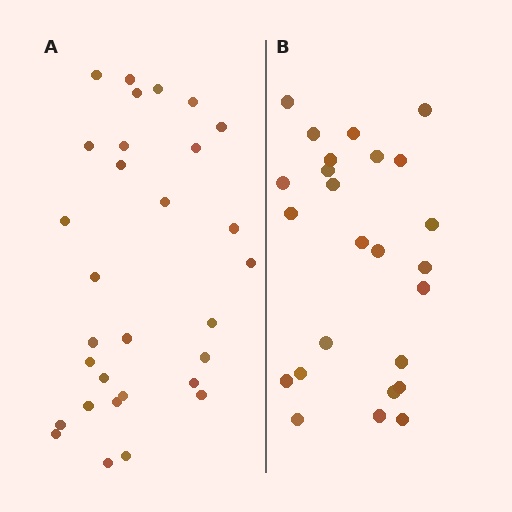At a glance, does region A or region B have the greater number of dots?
Region A (the left region) has more dots.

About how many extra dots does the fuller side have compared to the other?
Region A has about 5 more dots than region B.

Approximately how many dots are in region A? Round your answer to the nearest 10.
About 30 dots.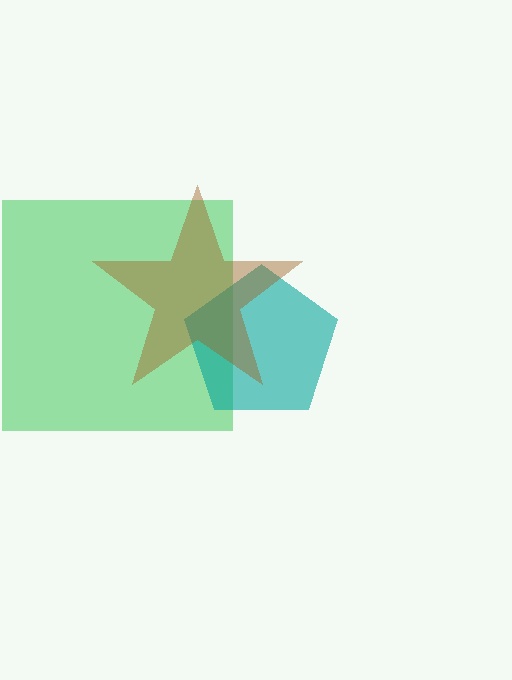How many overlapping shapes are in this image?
There are 3 overlapping shapes in the image.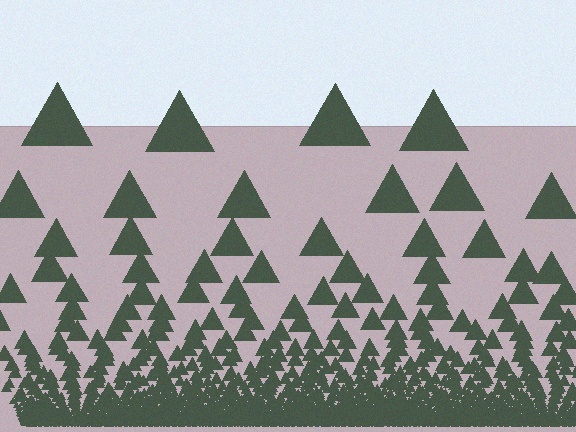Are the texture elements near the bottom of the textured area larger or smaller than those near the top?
Smaller. The gradient is inverted — elements near the bottom are smaller and denser.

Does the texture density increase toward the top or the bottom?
Density increases toward the bottom.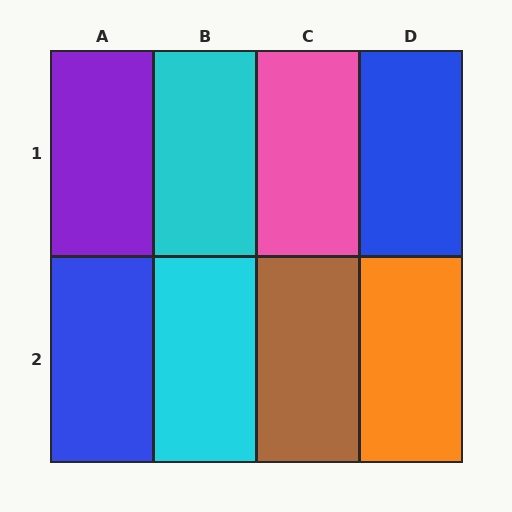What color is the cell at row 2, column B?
Cyan.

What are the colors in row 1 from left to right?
Purple, cyan, pink, blue.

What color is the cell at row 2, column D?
Orange.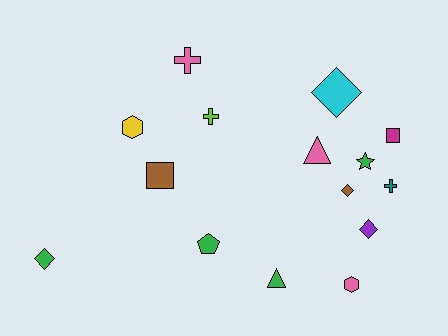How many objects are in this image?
There are 15 objects.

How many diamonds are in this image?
There are 4 diamonds.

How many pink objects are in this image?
There are 3 pink objects.